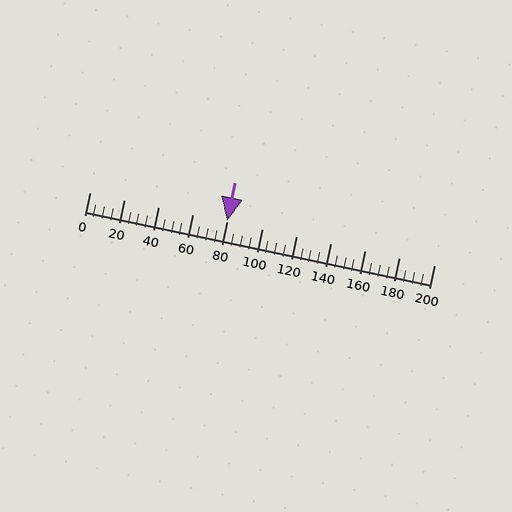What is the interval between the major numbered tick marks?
The major tick marks are spaced 20 units apart.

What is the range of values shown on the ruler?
The ruler shows values from 0 to 200.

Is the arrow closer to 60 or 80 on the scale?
The arrow is closer to 80.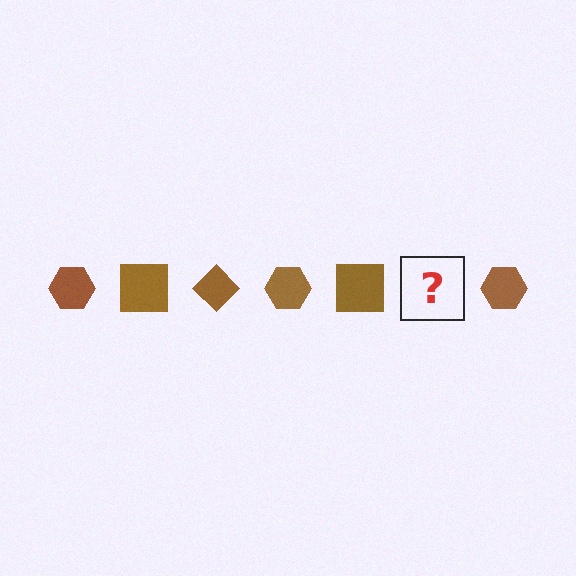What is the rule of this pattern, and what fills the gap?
The rule is that the pattern cycles through hexagon, square, diamond shapes in brown. The gap should be filled with a brown diamond.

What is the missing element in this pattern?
The missing element is a brown diamond.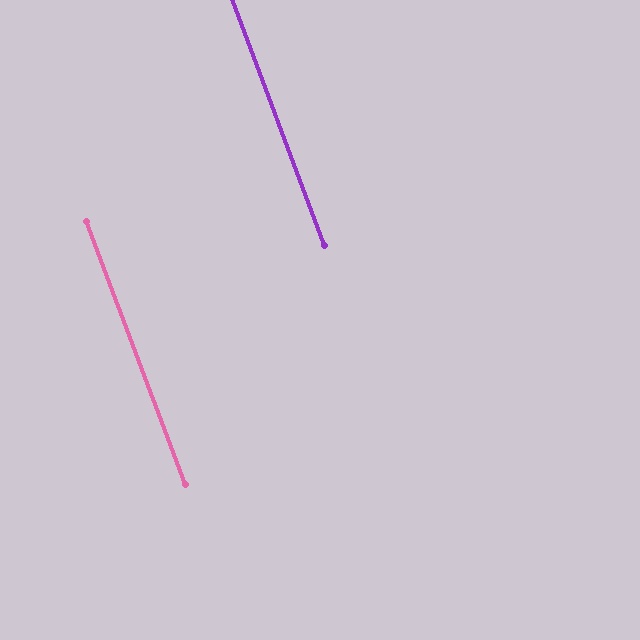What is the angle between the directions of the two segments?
Approximately 0 degrees.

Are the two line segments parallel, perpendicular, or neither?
Parallel — their directions differ by only 0.2°.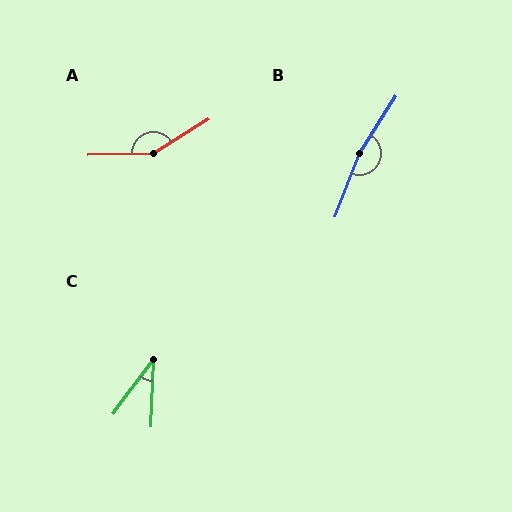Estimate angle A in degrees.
Approximately 150 degrees.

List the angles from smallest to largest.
C (35°), A (150°), B (168°).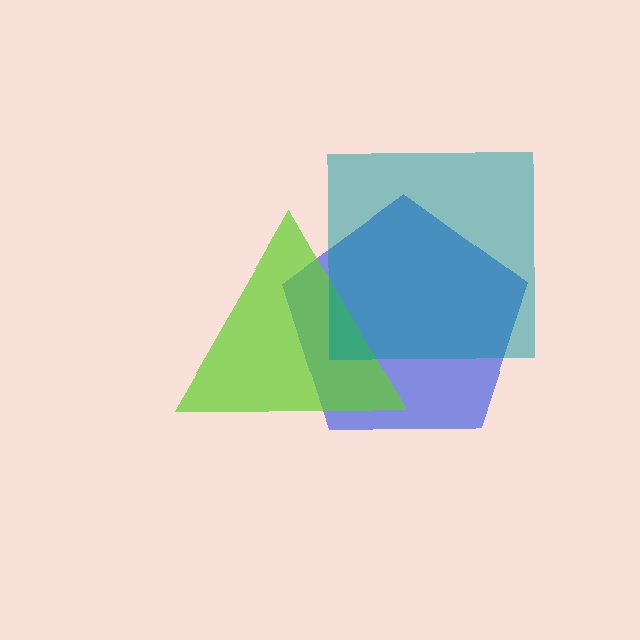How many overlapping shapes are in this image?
There are 3 overlapping shapes in the image.